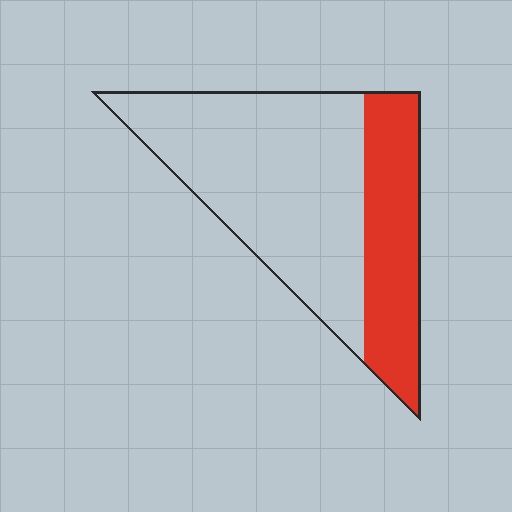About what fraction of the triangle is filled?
About one third (1/3).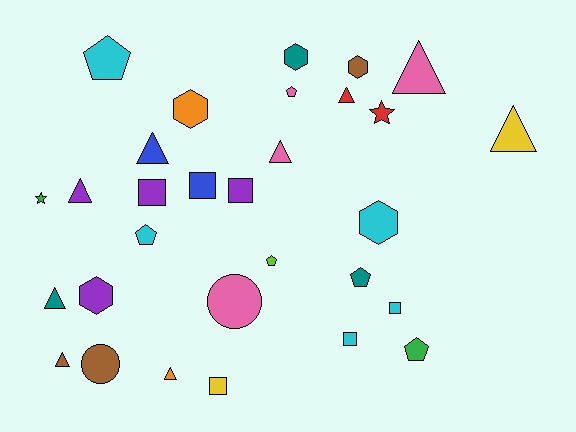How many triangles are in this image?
There are 9 triangles.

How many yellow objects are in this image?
There are 2 yellow objects.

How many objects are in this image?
There are 30 objects.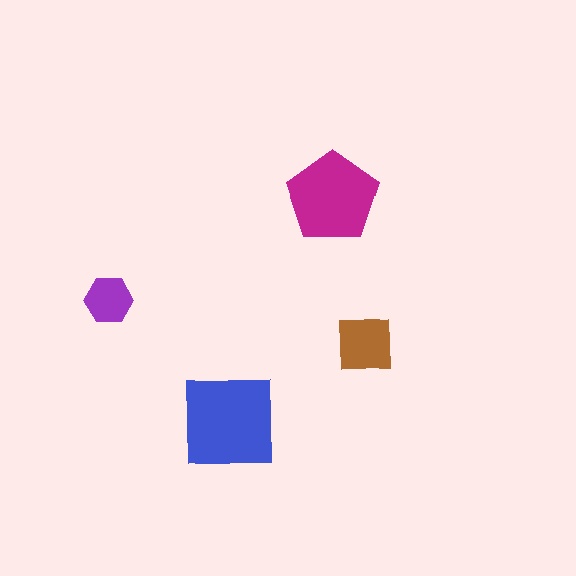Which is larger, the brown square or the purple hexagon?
The brown square.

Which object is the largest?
The blue square.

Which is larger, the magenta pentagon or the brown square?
The magenta pentagon.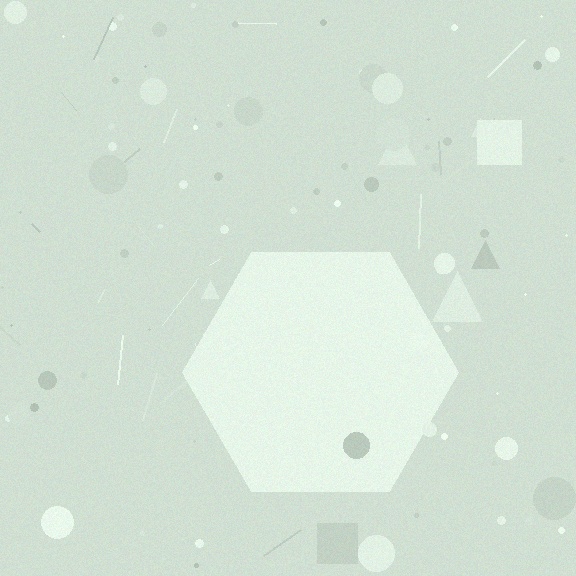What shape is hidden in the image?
A hexagon is hidden in the image.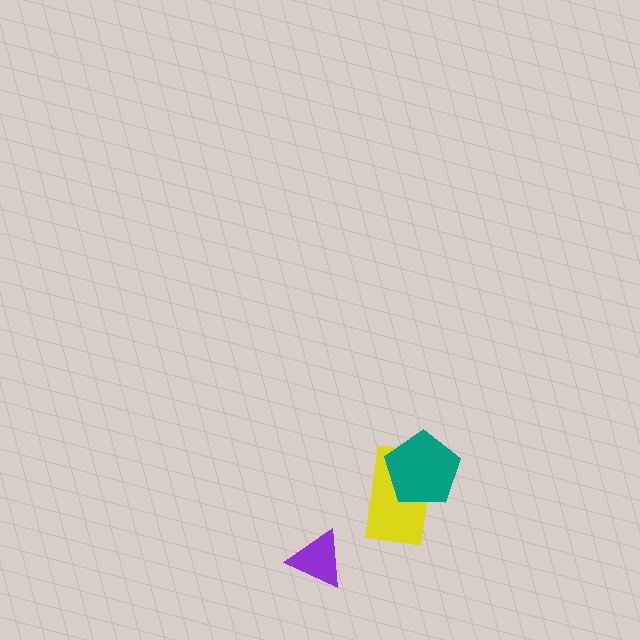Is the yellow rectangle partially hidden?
Yes, it is partially covered by another shape.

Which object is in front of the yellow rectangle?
The teal pentagon is in front of the yellow rectangle.